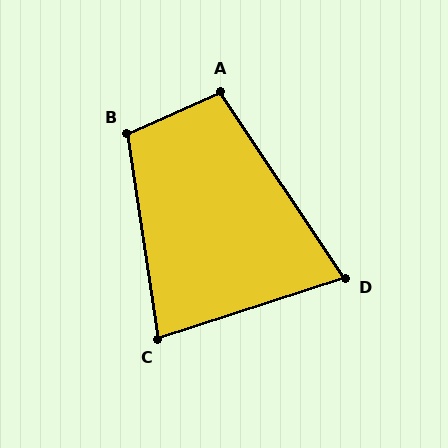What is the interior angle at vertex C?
Approximately 81 degrees (acute).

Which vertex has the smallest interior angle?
D, at approximately 74 degrees.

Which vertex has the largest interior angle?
B, at approximately 106 degrees.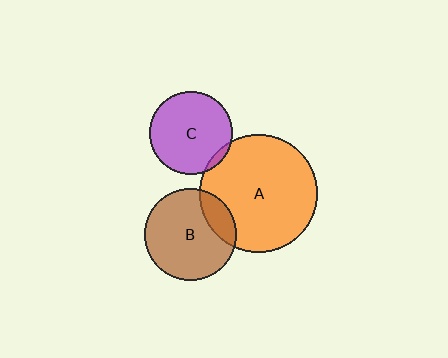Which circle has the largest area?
Circle A (orange).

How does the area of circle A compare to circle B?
Approximately 1.7 times.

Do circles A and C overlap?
Yes.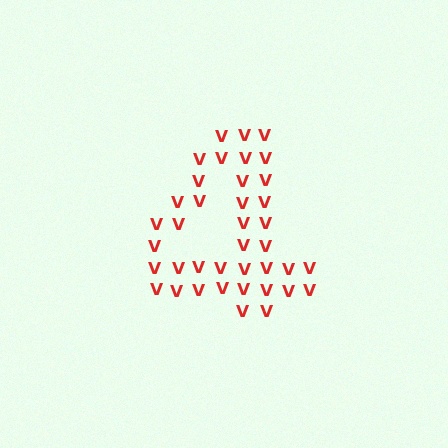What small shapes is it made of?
It is made of small letter V's.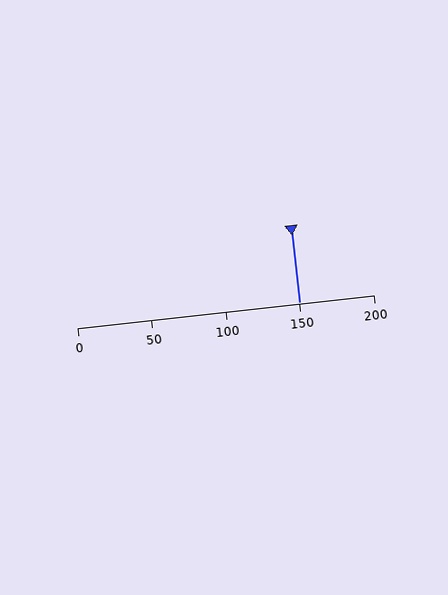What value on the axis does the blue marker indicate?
The marker indicates approximately 150.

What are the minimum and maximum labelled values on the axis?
The axis runs from 0 to 200.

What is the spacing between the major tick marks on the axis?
The major ticks are spaced 50 apart.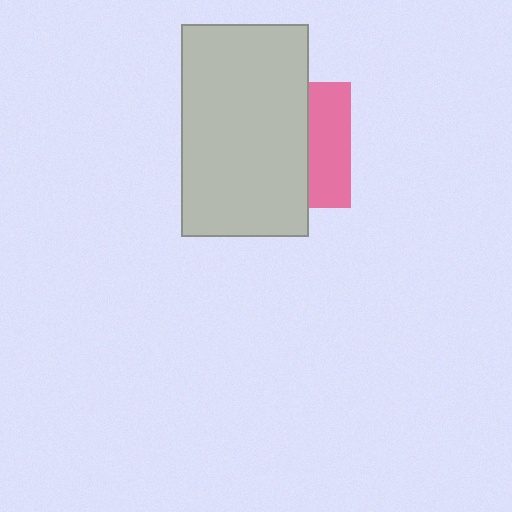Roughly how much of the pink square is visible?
A small part of it is visible (roughly 33%).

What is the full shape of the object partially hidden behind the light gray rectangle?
The partially hidden object is a pink square.